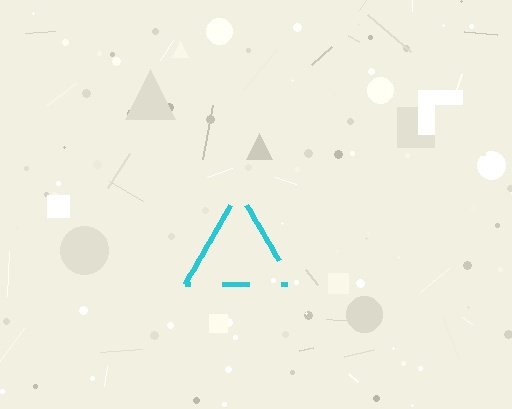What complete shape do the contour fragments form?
The contour fragments form a triangle.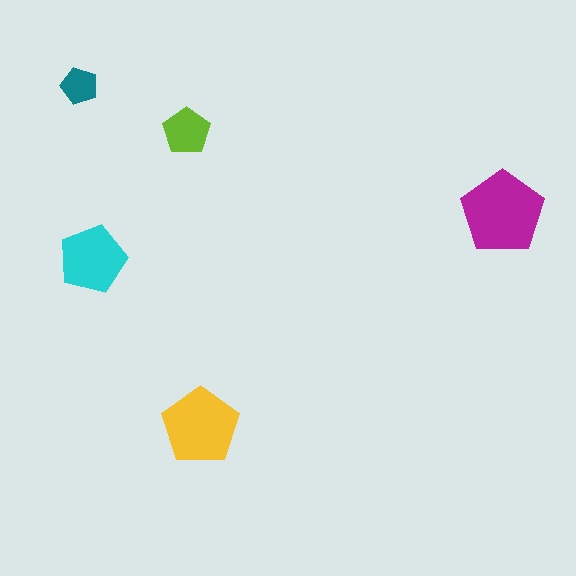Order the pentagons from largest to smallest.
the magenta one, the yellow one, the cyan one, the lime one, the teal one.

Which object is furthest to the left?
The teal pentagon is leftmost.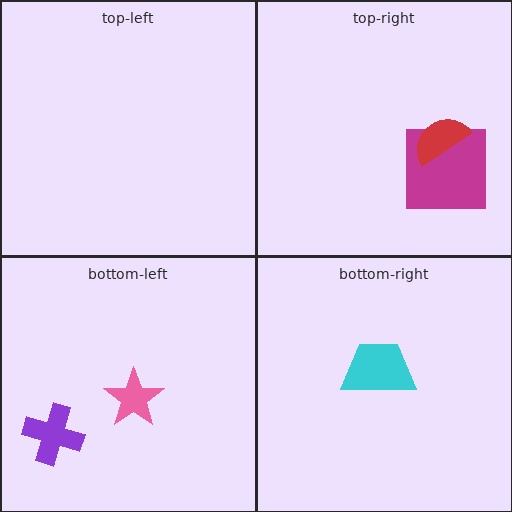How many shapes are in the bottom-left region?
2.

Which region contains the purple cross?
The bottom-left region.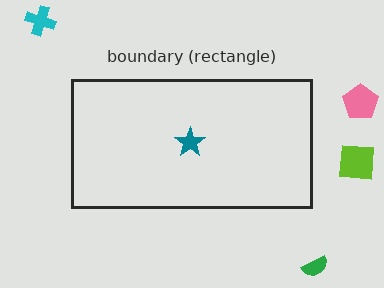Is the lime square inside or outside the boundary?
Outside.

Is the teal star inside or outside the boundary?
Inside.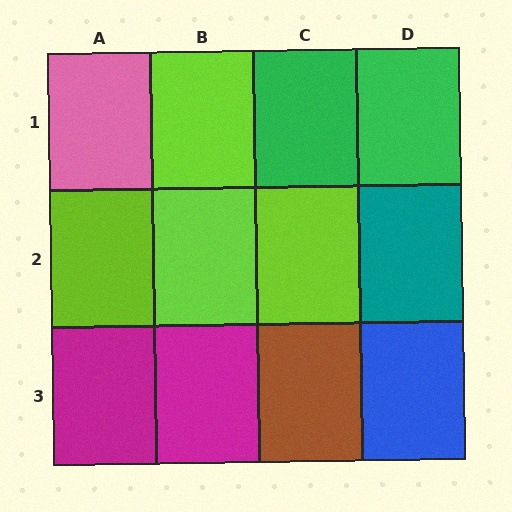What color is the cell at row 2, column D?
Teal.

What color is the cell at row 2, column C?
Lime.